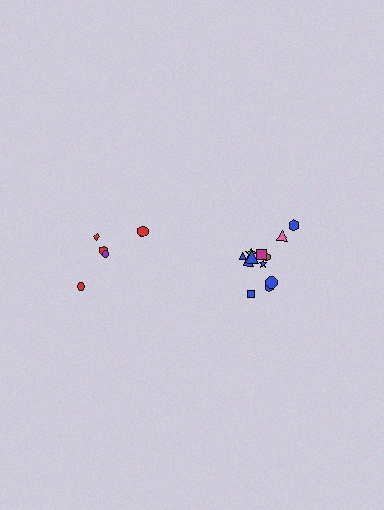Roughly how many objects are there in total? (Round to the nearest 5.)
Roughly 15 objects in total.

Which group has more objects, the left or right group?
The right group.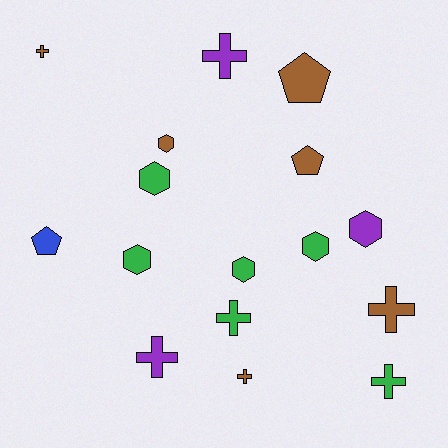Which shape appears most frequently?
Cross, with 7 objects.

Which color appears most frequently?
Brown, with 6 objects.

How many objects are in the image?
There are 16 objects.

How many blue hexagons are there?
There are no blue hexagons.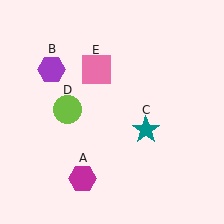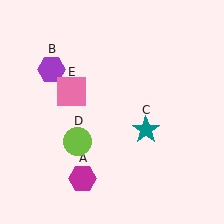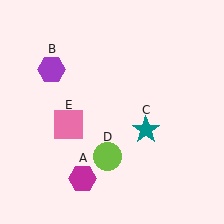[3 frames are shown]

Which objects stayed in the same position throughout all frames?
Magenta hexagon (object A) and purple hexagon (object B) and teal star (object C) remained stationary.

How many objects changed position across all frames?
2 objects changed position: lime circle (object D), pink square (object E).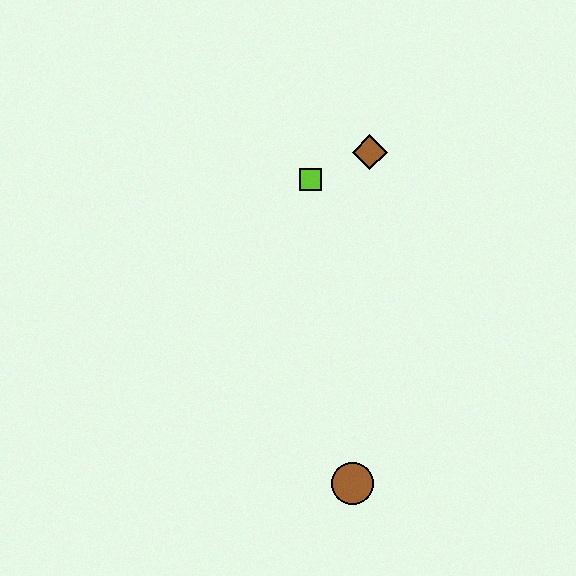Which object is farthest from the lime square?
The brown circle is farthest from the lime square.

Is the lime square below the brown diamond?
Yes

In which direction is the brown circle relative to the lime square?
The brown circle is below the lime square.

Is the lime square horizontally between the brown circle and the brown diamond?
No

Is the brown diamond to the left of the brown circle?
No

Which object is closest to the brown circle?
The lime square is closest to the brown circle.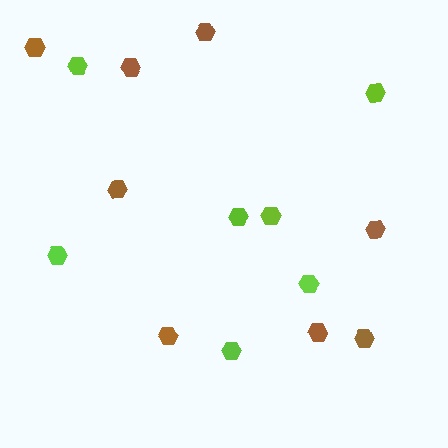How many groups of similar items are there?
There are 2 groups: one group of lime hexagons (7) and one group of brown hexagons (8).